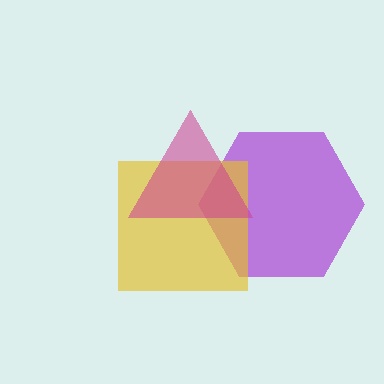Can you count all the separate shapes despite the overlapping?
Yes, there are 3 separate shapes.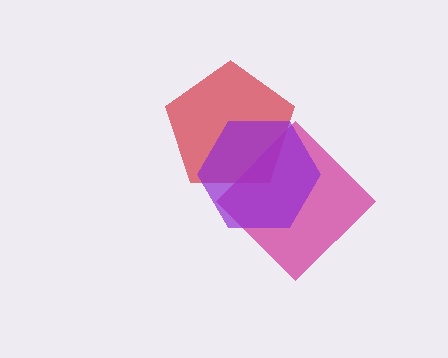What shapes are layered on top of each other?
The layered shapes are: a red pentagon, a magenta diamond, a purple hexagon.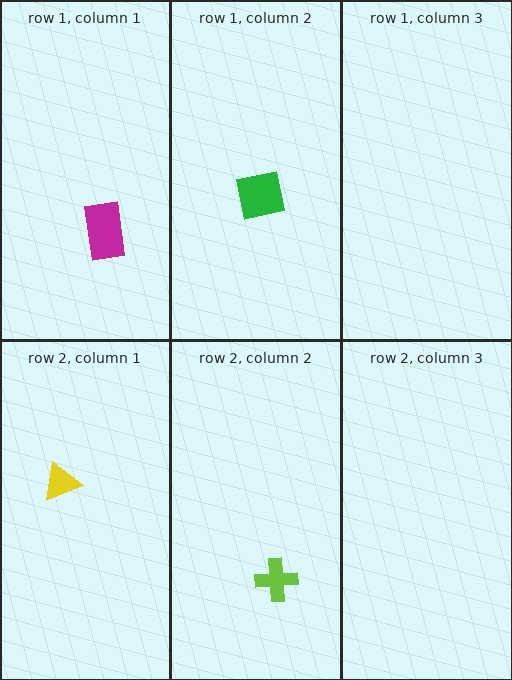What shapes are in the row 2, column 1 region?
The yellow triangle.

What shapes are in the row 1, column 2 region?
The green square.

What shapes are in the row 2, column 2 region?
The lime cross.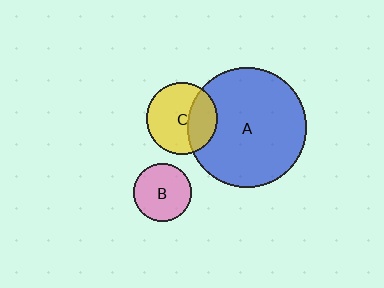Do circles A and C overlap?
Yes.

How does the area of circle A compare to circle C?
Approximately 2.8 times.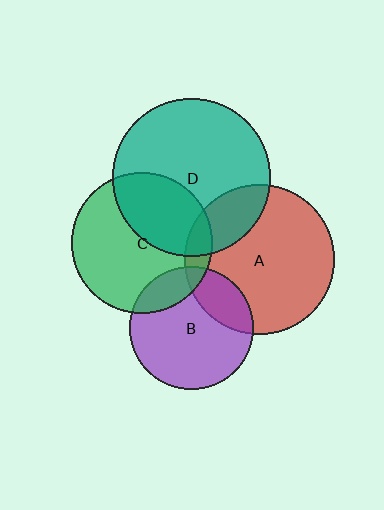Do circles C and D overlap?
Yes.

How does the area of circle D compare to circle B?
Approximately 1.6 times.